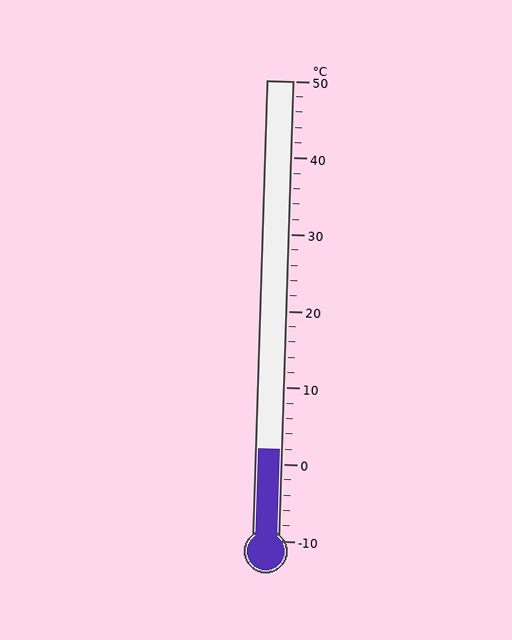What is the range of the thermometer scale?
The thermometer scale ranges from -10°C to 50°C.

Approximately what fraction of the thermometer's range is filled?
The thermometer is filled to approximately 20% of its range.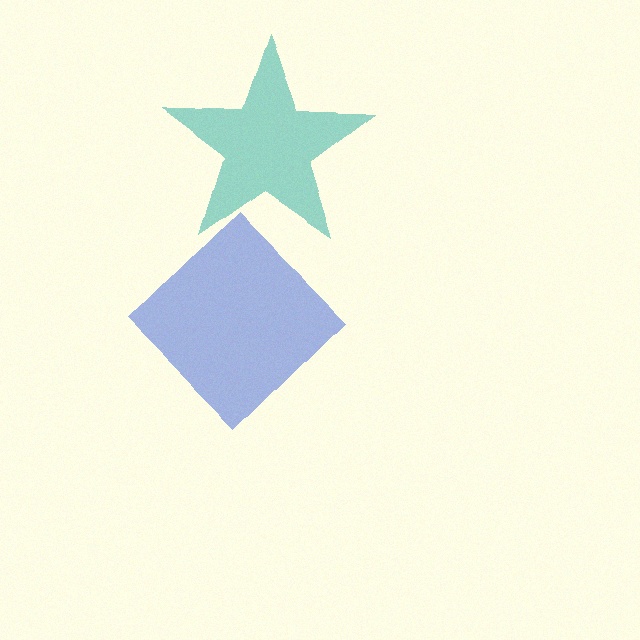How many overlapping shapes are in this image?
There are 2 overlapping shapes in the image.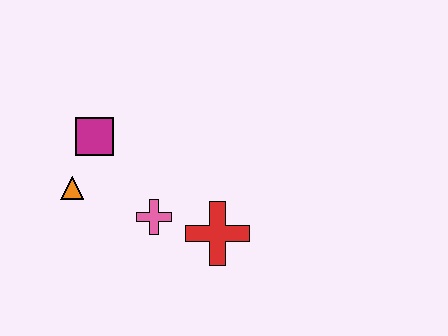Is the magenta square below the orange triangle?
No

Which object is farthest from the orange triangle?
The red cross is farthest from the orange triangle.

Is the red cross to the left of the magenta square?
No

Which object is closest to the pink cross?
The red cross is closest to the pink cross.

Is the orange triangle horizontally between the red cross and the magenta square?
No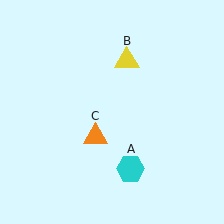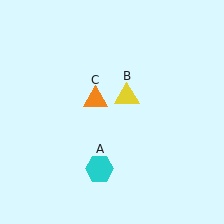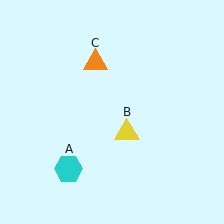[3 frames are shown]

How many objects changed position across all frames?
3 objects changed position: cyan hexagon (object A), yellow triangle (object B), orange triangle (object C).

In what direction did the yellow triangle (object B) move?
The yellow triangle (object B) moved down.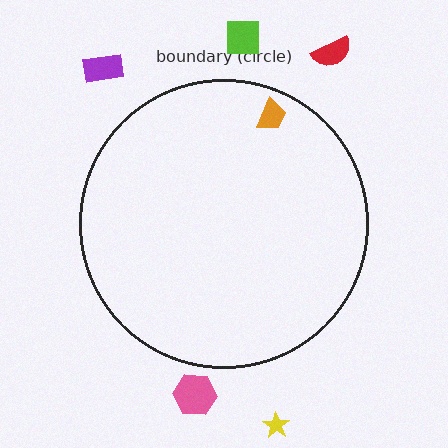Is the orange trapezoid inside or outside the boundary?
Inside.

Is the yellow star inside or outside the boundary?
Outside.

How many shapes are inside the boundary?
1 inside, 5 outside.